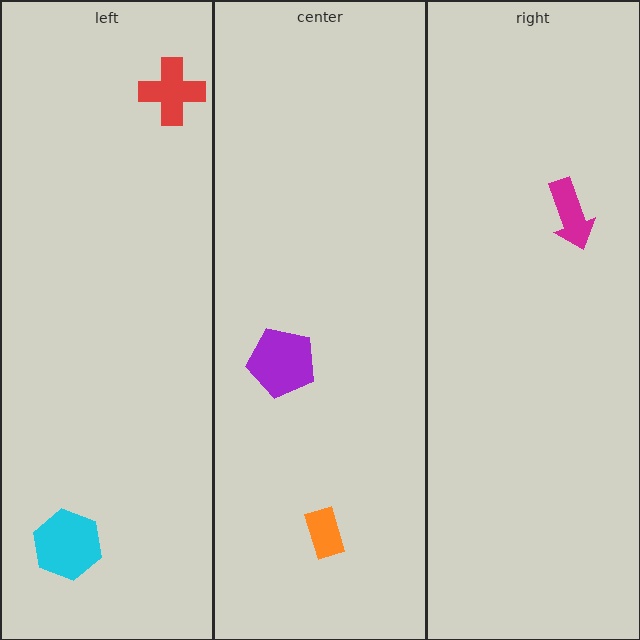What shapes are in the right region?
The magenta arrow.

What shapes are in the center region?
The orange rectangle, the purple pentagon.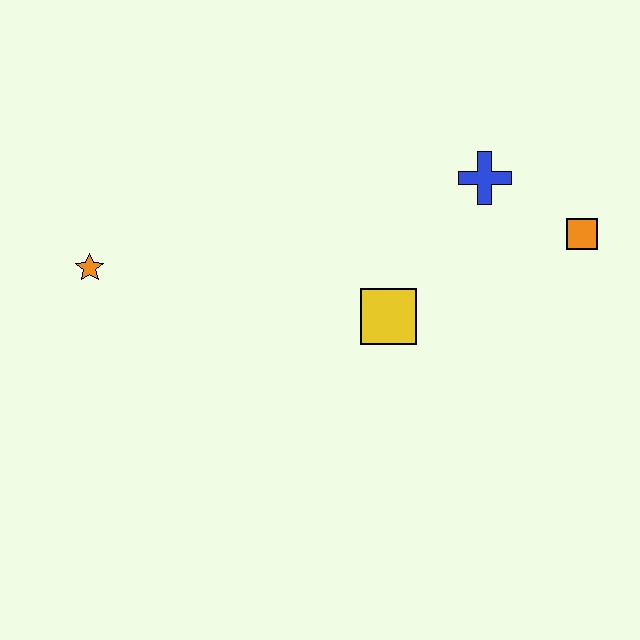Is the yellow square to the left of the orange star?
No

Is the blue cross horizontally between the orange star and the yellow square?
No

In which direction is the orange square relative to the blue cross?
The orange square is to the right of the blue cross.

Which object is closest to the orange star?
The yellow square is closest to the orange star.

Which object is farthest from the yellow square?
The orange star is farthest from the yellow square.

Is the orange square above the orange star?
Yes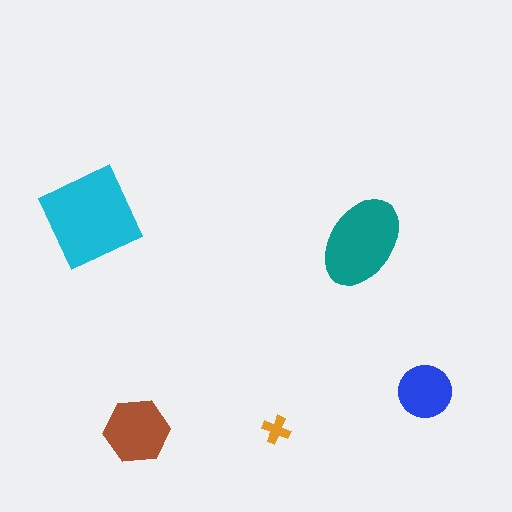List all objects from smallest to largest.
The orange cross, the blue circle, the brown hexagon, the teal ellipse, the cyan square.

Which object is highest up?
The cyan square is topmost.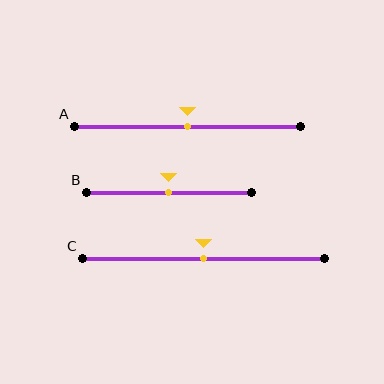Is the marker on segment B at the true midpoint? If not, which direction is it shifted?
Yes, the marker on segment B is at the true midpoint.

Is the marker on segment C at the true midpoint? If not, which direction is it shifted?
Yes, the marker on segment C is at the true midpoint.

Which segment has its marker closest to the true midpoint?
Segment A has its marker closest to the true midpoint.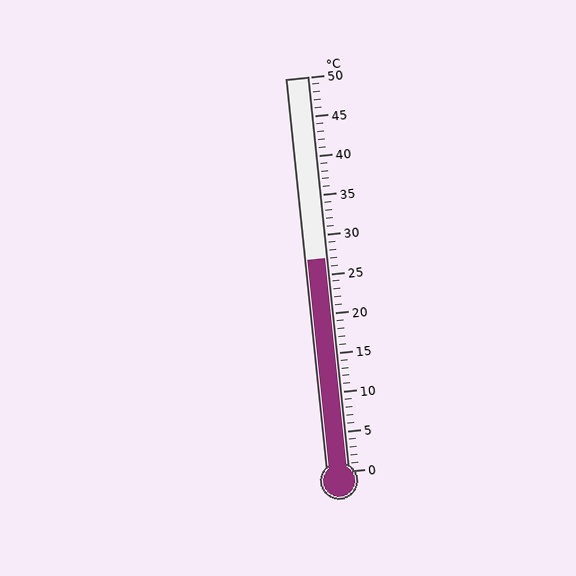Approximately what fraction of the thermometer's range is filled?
The thermometer is filled to approximately 55% of its range.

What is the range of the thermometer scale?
The thermometer scale ranges from 0°C to 50°C.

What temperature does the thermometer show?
The thermometer shows approximately 27°C.